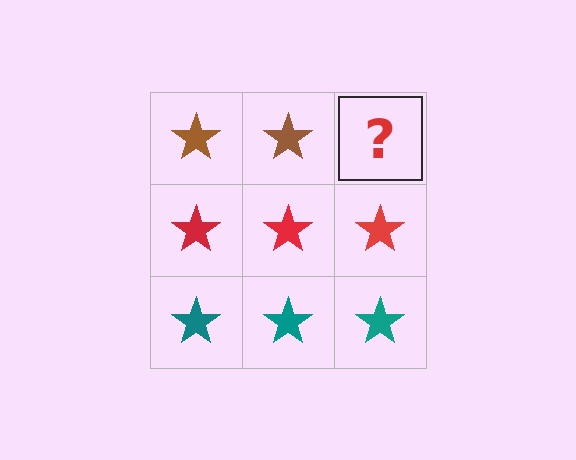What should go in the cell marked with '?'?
The missing cell should contain a brown star.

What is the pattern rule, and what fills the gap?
The rule is that each row has a consistent color. The gap should be filled with a brown star.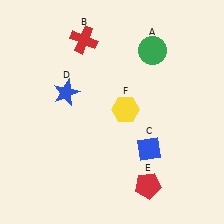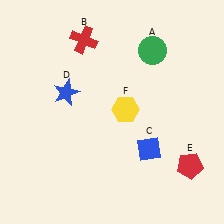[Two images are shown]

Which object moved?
The red pentagon (E) moved right.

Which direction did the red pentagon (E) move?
The red pentagon (E) moved right.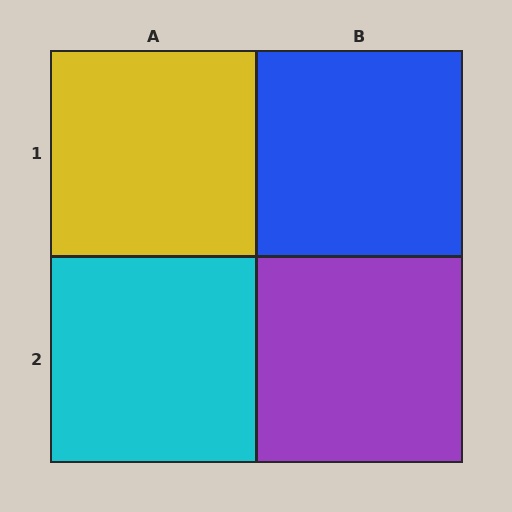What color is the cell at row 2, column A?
Cyan.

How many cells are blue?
1 cell is blue.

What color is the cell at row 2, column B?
Purple.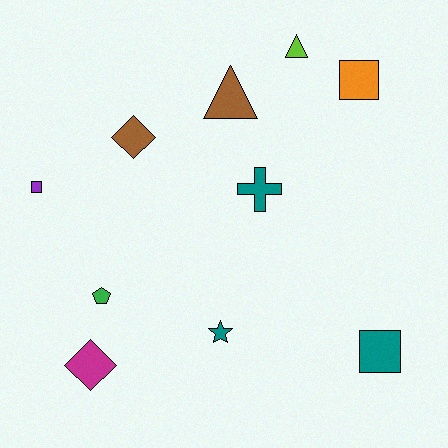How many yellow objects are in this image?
There are no yellow objects.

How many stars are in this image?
There is 1 star.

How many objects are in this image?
There are 10 objects.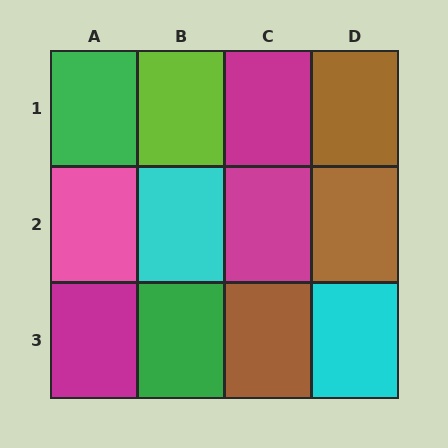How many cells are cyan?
2 cells are cyan.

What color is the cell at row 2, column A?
Pink.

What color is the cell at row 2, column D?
Brown.